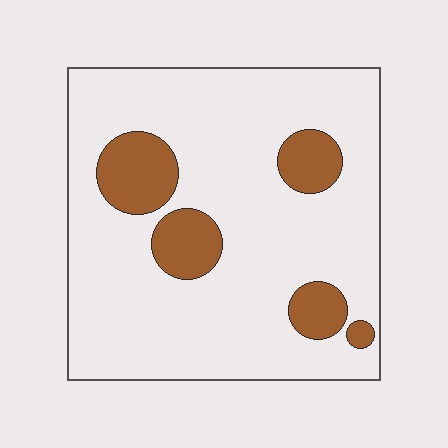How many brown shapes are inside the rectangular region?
5.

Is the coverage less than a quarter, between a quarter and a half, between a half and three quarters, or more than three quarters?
Less than a quarter.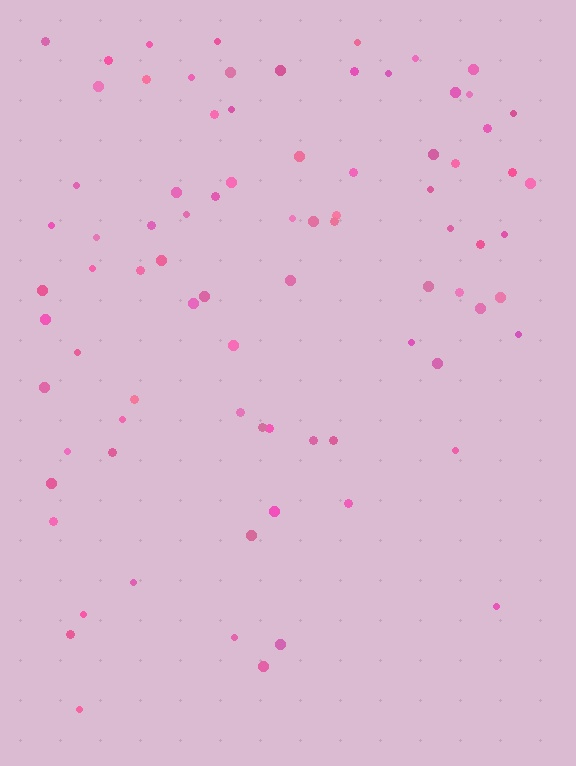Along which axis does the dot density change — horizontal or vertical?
Vertical.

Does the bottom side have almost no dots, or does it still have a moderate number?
Still a moderate number, just noticeably fewer than the top.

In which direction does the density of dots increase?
From bottom to top, with the top side densest.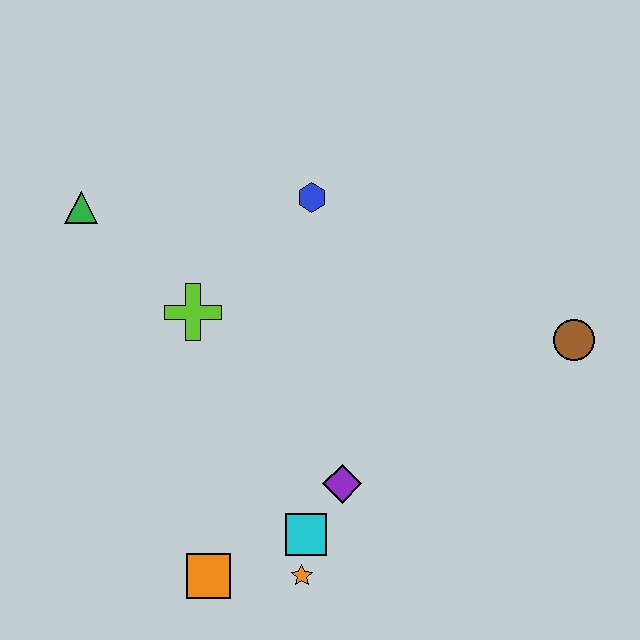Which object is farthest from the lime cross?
The brown circle is farthest from the lime cross.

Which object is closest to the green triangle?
The lime cross is closest to the green triangle.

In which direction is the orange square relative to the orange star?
The orange square is to the left of the orange star.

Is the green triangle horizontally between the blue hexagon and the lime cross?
No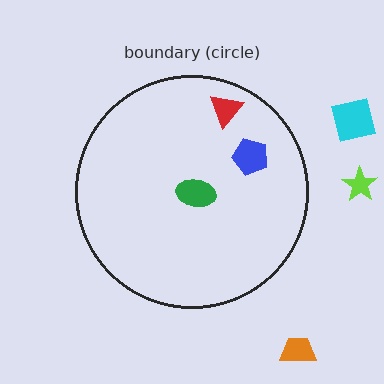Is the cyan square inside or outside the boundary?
Outside.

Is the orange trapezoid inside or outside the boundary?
Outside.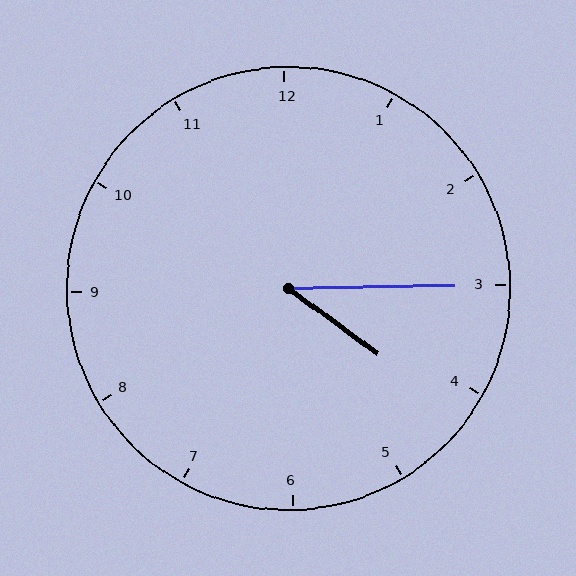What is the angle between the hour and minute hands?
Approximately 38 degrees.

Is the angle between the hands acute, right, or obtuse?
It is acute.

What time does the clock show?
4:15.